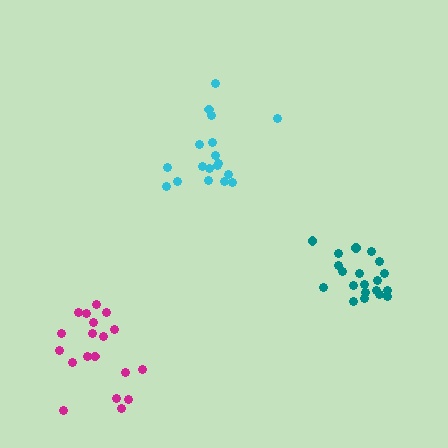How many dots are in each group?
Group 1: 18 dots, Group 2: 19 dots, Group 3: 20 dots (57 total).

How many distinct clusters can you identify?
There are 3 distinct clusters.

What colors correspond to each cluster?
The clusters are colored: cyan, magenta, teal.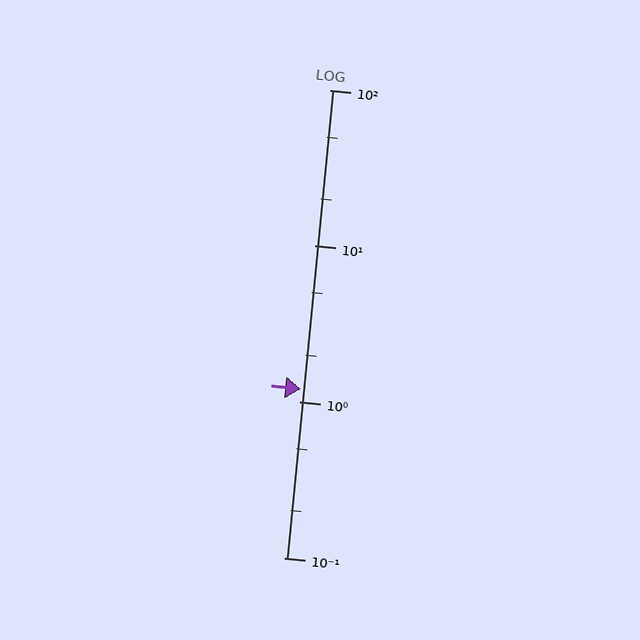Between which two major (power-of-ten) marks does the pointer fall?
The pointer is between 1 and 10.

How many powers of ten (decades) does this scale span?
The scale spans 3 decades, from 0.1 to 100.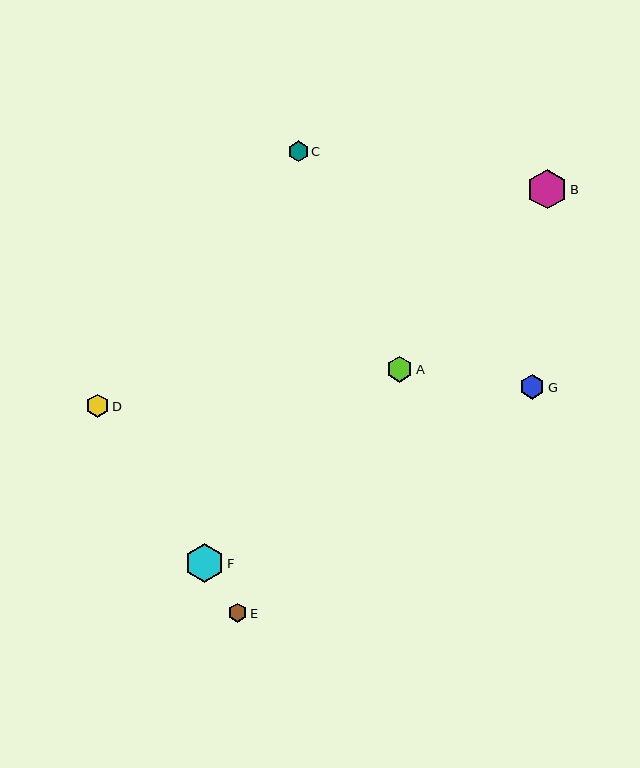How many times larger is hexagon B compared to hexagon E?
Hexagon B is approximately 2.1 times the size of hexagon E.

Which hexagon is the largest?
Hexagon B is the largest with a size of approximately 40 pixels.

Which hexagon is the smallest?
Hexagon E is the smallest with a size of approximately 19 pixels.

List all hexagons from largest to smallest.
From largest to smallest: B, F, A, G, D, C, E.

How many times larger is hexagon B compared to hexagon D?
Hexagon B is approximately 1.7 times the size of hexagon D.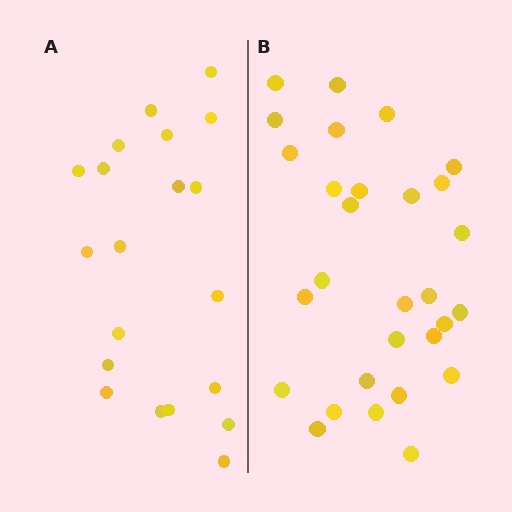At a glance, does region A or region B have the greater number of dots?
Region B (the right region) has more dots.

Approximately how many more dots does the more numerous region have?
Region B has roughly 8 or so more dots than region A.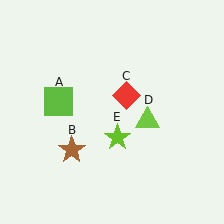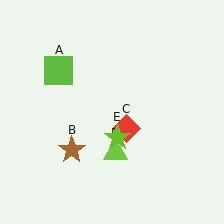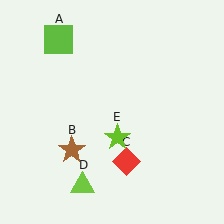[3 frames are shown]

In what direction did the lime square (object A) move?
The lime square (object A) moved up.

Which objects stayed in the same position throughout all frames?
Brown star (object B) and lime star (object E) remained stationary.